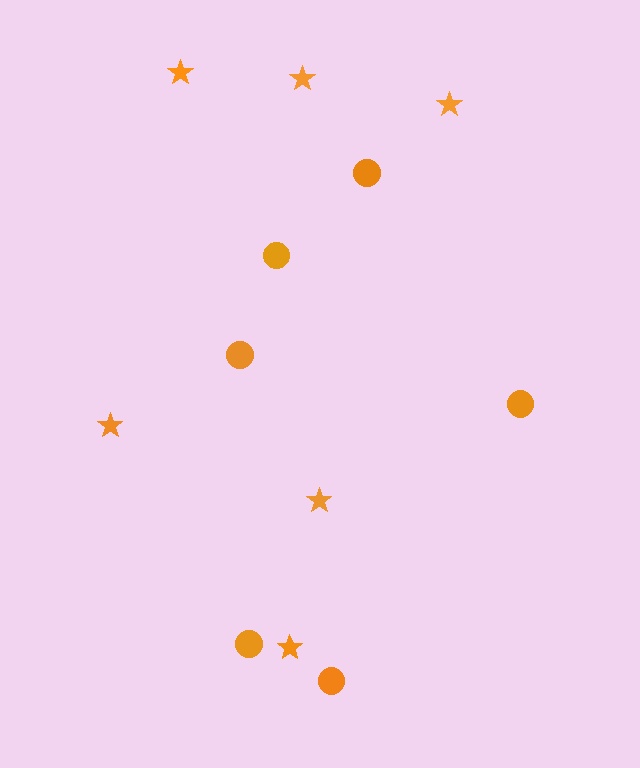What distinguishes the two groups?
There are 2 groups: one group of stars (6) and one group of circles (6).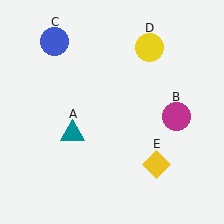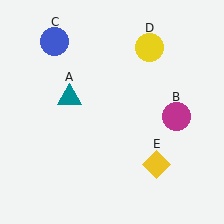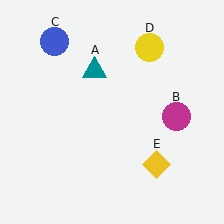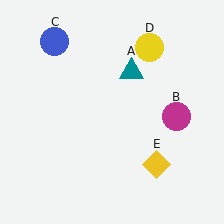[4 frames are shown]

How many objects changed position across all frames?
1 object changed position: teal triangle (object A).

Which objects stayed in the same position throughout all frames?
Magenta circle (object B) and blue circle (object C) and yellow circle (object D) and yellow diamond (object E) remained stationary.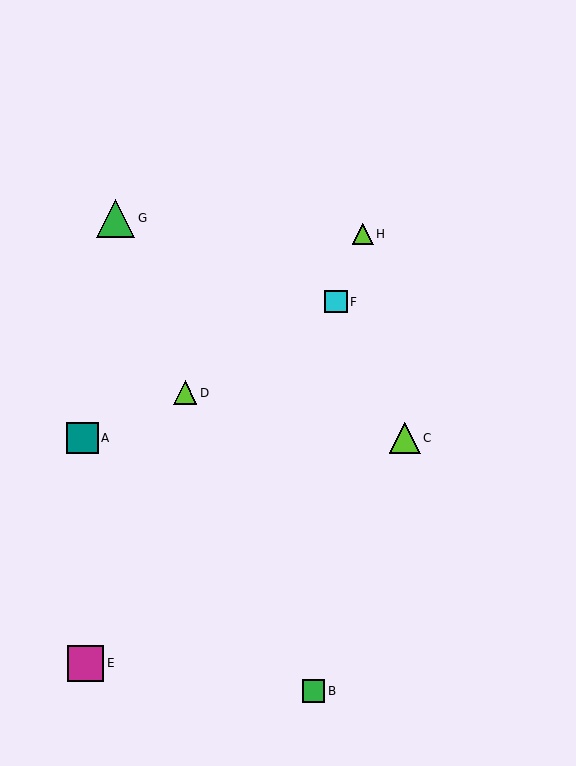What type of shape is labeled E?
Shape E is a magenta square.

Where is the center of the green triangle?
The center of the green triangle is at (116, 218).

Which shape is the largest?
The green triangle (labeled G) is the largest.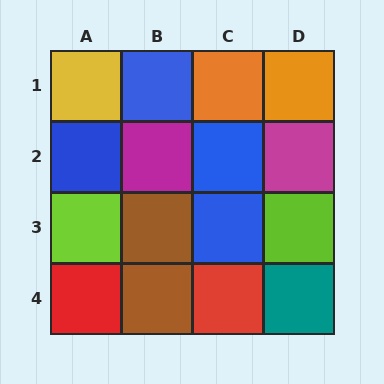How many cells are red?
2 cells are red.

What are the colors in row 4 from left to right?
Red, brown, red, teal.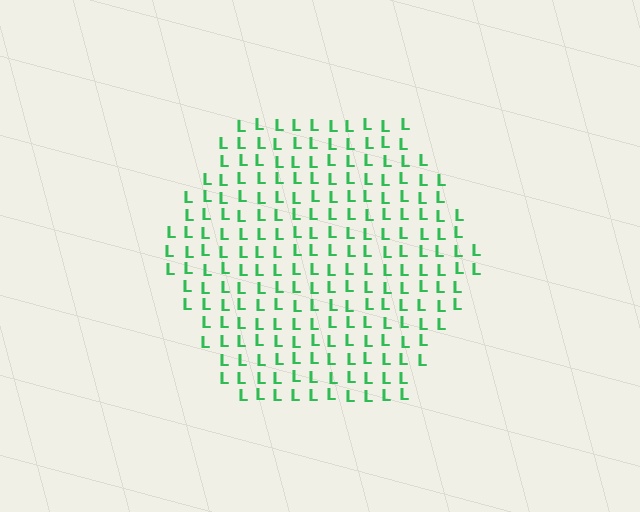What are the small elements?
The small elements are letter L's.